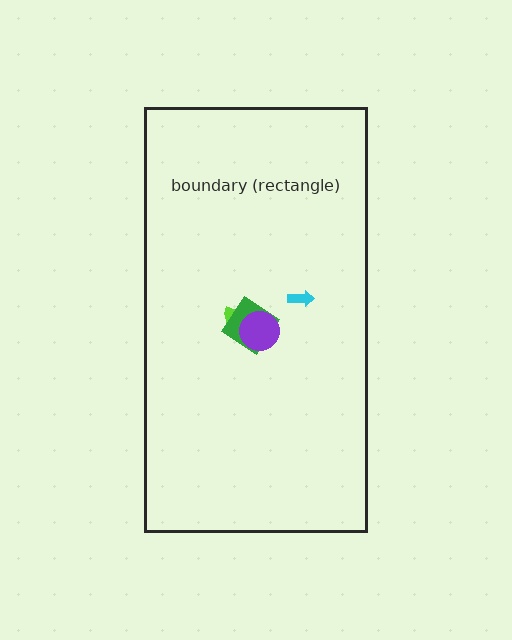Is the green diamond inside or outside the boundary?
Inside.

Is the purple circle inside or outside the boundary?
Inside.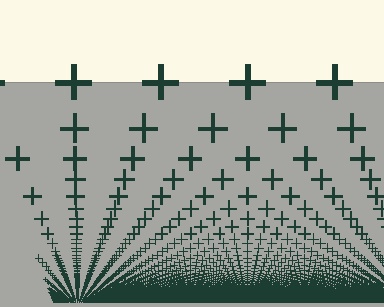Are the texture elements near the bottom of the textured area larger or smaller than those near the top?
Smaller. The gradient is inverted — elements near the bottom are smaller and denser.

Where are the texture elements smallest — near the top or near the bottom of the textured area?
Near the bottom.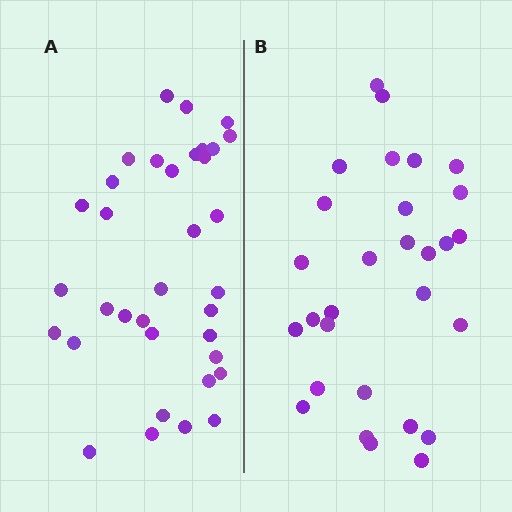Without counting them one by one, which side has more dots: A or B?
Region A (the left region) has more dots.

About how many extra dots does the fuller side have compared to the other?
Region A has about 6 more dots than region B.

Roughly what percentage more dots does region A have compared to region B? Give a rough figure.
About 20% more.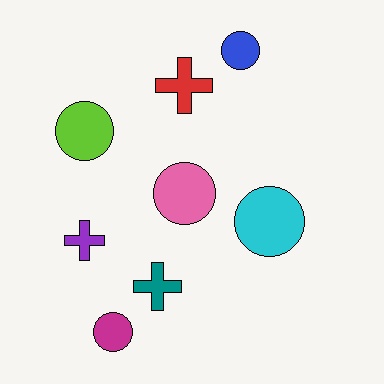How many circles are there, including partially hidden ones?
There are 5 circles.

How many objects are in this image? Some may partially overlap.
There are 8 objects.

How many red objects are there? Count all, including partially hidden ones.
There is 1 red object.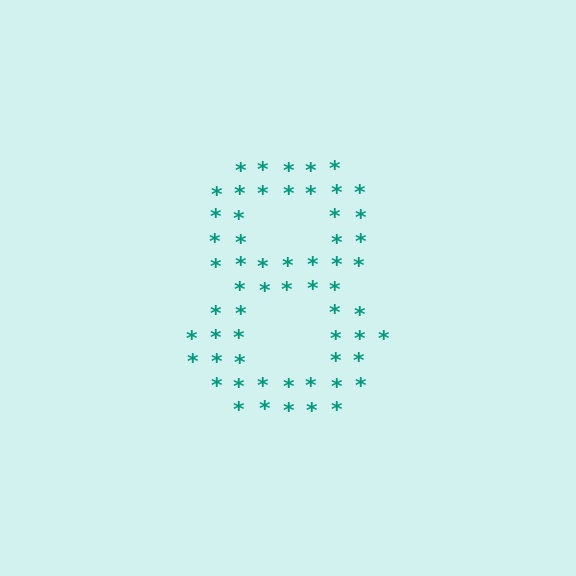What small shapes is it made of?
It is made of small asterisks.